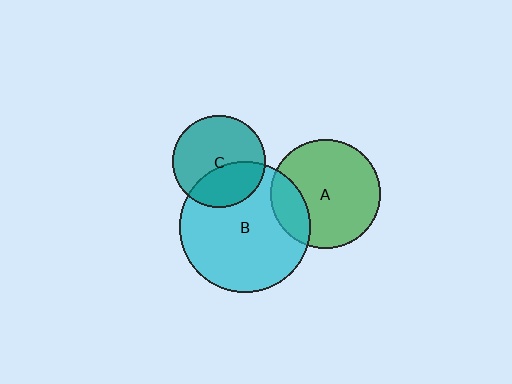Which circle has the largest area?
Circle B (cyan).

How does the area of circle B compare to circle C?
Approximately 2.0 times.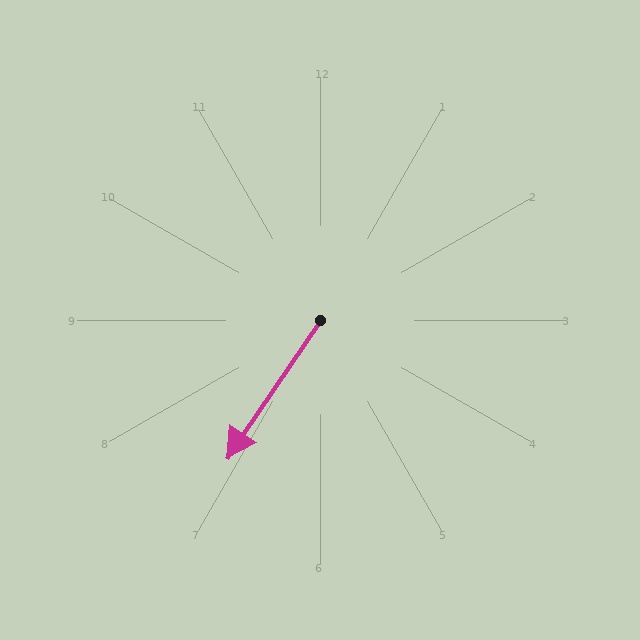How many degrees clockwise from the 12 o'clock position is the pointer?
Approximately 214 degrees.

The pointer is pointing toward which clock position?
Roughly 7 o'clock.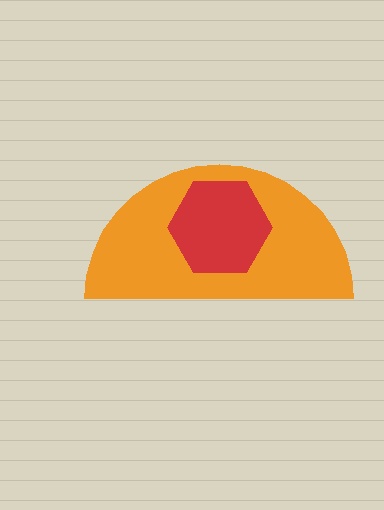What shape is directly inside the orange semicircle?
The red hexagon.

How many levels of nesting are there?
2.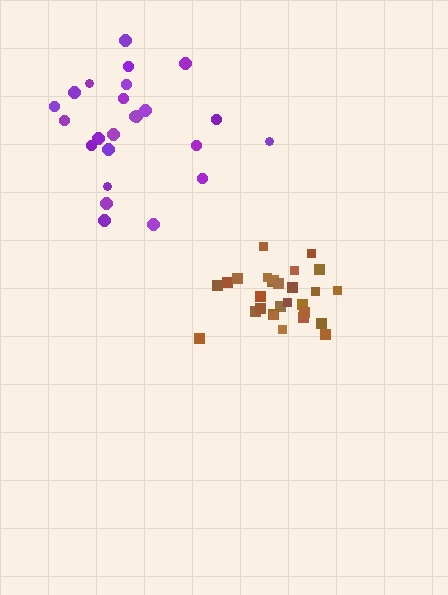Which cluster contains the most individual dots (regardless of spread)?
Brown (28).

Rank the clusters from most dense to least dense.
brown, purple.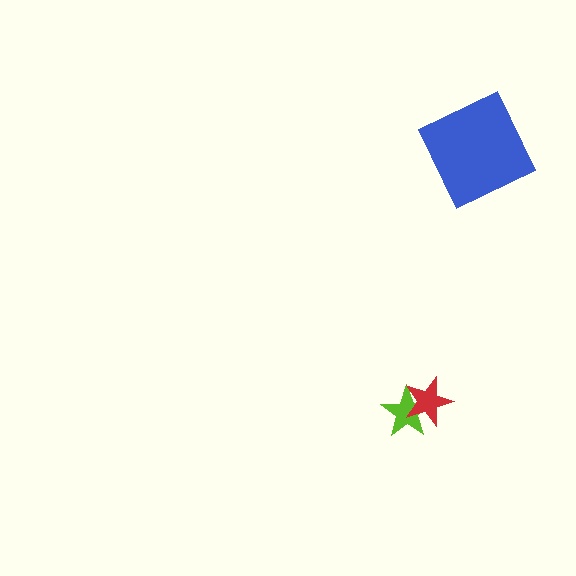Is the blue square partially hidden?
No, no other shape covers it.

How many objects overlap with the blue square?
0 objects overlap with the blue square.